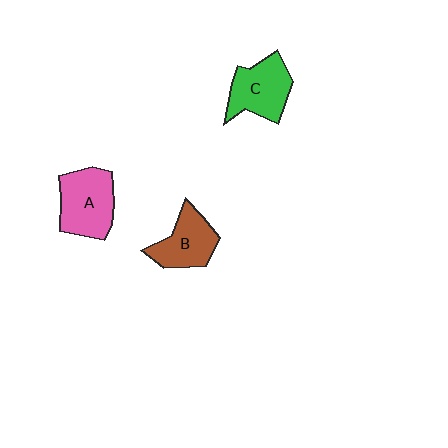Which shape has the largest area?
Shape A (pink).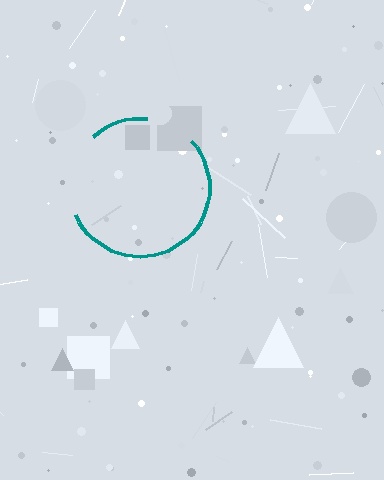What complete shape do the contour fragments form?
The contour fragments form a circle.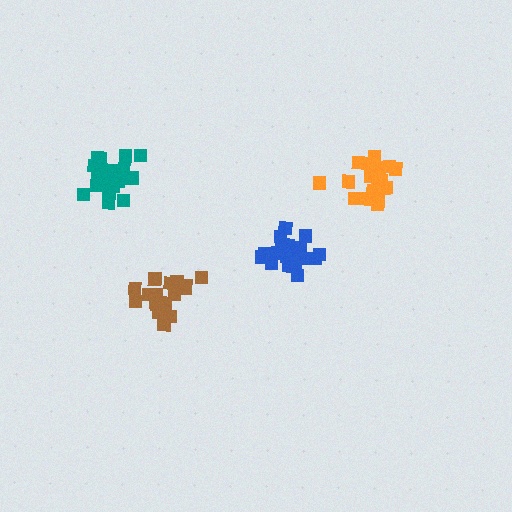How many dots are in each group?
Group 1: 20 dots, Group 2: 21 dots, Group 3: 21 dots, Group 4: 20 dots (82 total).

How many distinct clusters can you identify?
There are 4 distinct clusters.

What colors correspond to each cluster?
The clusters are colored: blue, orange, teal, brown.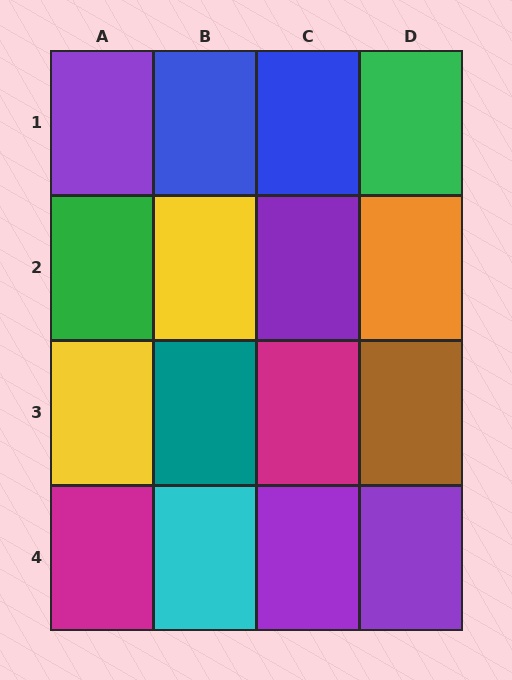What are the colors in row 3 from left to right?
Yellow, teal, magenta, brown.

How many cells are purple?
4 cells are purple.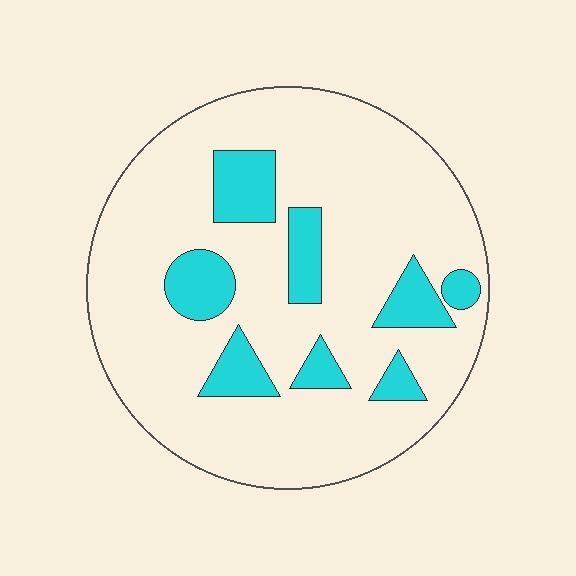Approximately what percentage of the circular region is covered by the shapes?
Approximately 20%.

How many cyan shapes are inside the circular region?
8.